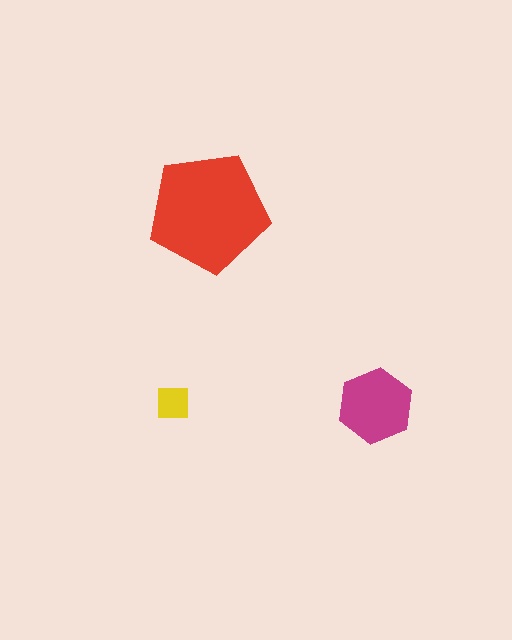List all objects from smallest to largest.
The yellow square, the magenta hexagon, the red pentagon.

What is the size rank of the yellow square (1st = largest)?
3rd.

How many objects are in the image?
There are 3 objects in the image.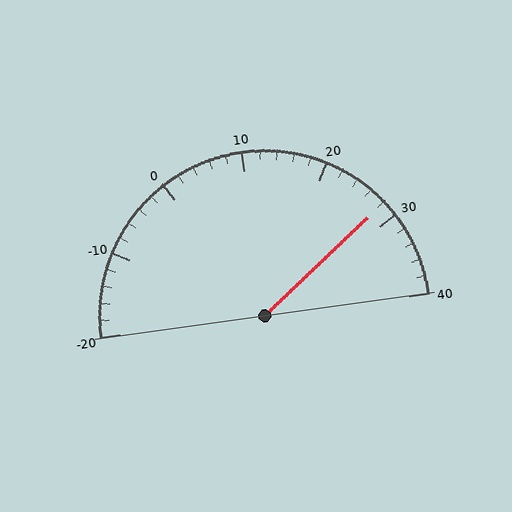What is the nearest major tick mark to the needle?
The nearest major tick mark is 30.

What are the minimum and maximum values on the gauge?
The gauge ranges from -20 to 40.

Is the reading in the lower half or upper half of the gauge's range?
The reading is in the upper half of the range (-20 to 40).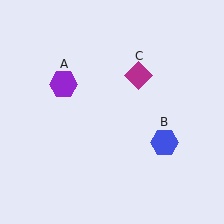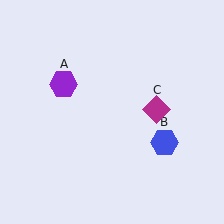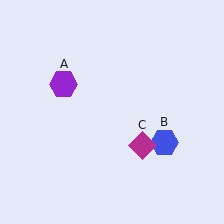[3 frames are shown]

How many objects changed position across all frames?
1 object changed position: magenta diamond (object C).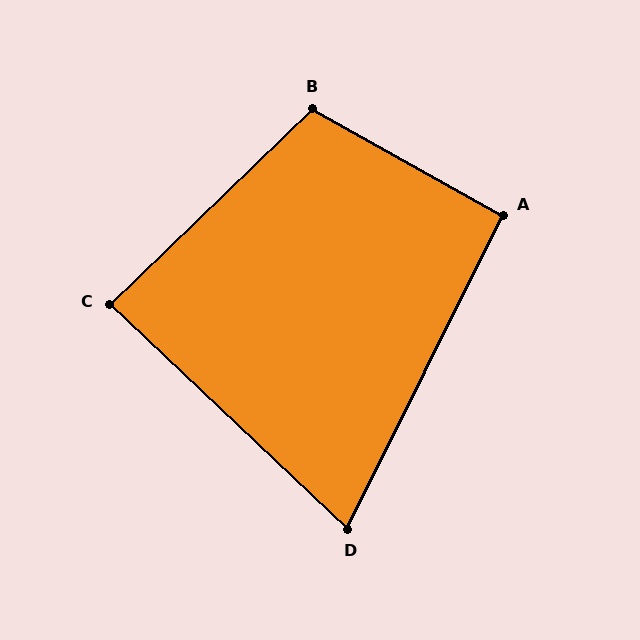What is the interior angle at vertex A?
Approximately 93 degrees (approximately right).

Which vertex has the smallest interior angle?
D, at approximately 73 degrees.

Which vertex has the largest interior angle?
B, at approximately 107 degrees.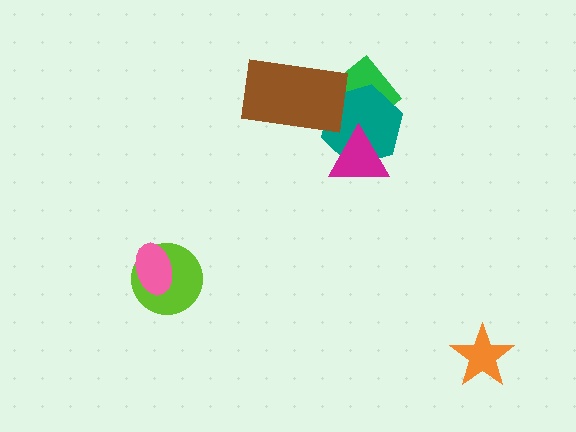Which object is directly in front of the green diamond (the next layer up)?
The teal hexagon is directly in front of the green diamond.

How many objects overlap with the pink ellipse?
1 object overlaps with the pink ellipse.